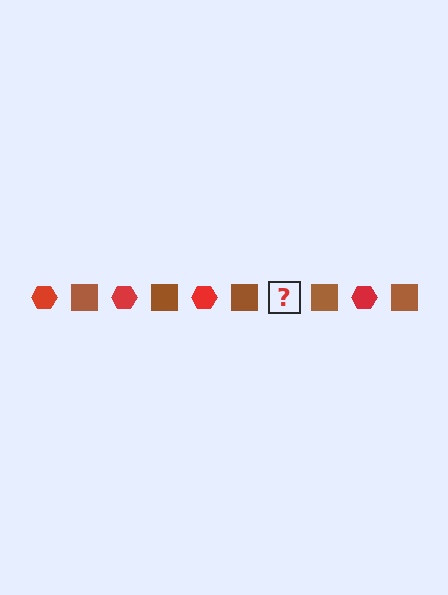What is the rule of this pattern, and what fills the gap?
The rule is that the pattern alternates between red hexagon and brown square. The gap should be filled with a red hexagon.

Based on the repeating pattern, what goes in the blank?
The blank should be a red hexagon.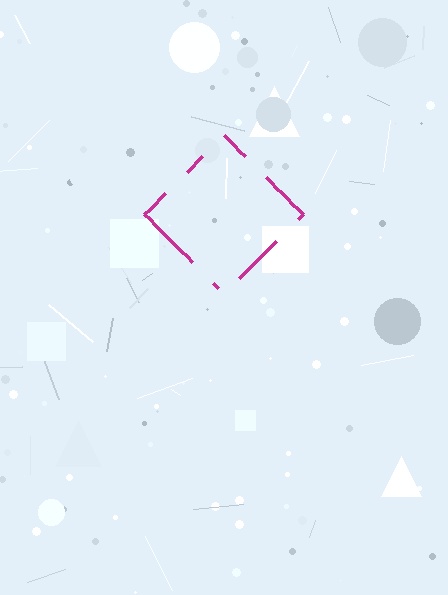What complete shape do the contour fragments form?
The contour fragments form a diamond.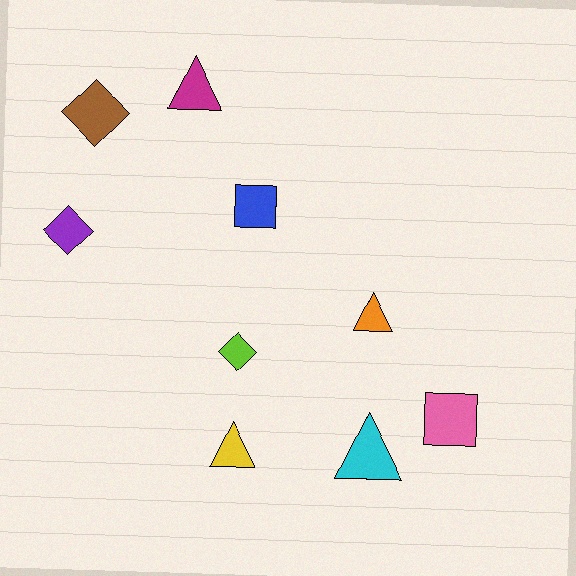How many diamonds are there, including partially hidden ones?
There are 3 diamonds.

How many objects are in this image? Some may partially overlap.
There are 9 objects.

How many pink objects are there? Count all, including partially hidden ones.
There is 1 pink object.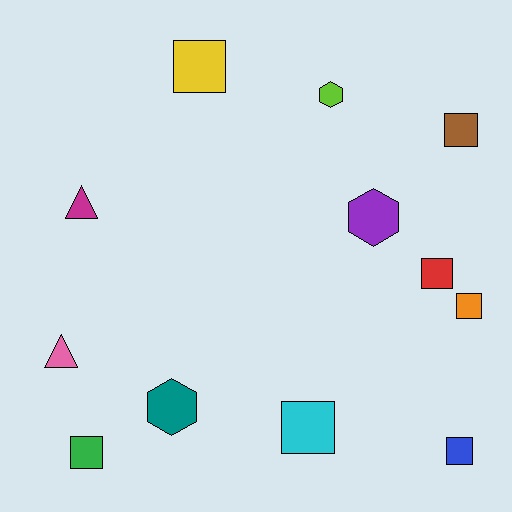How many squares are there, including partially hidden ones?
There are 7 squares.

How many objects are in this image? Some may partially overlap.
There are 12 objects.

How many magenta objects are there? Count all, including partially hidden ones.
There is 1 magenta object.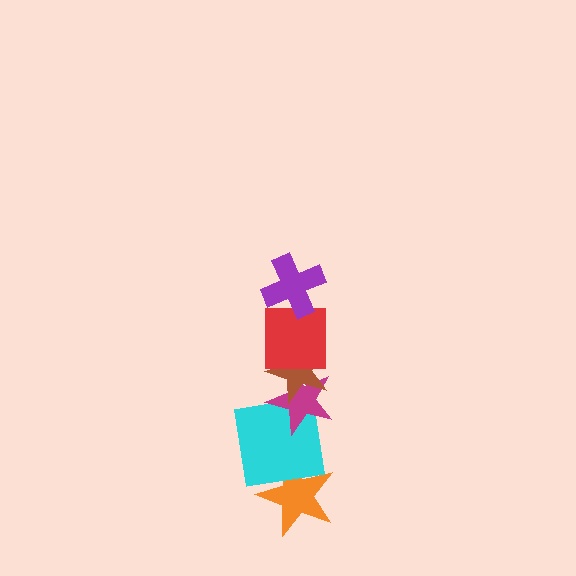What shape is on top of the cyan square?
The magenta star is on top of the cyan square.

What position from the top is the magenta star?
The magenta star is 4th from the top.